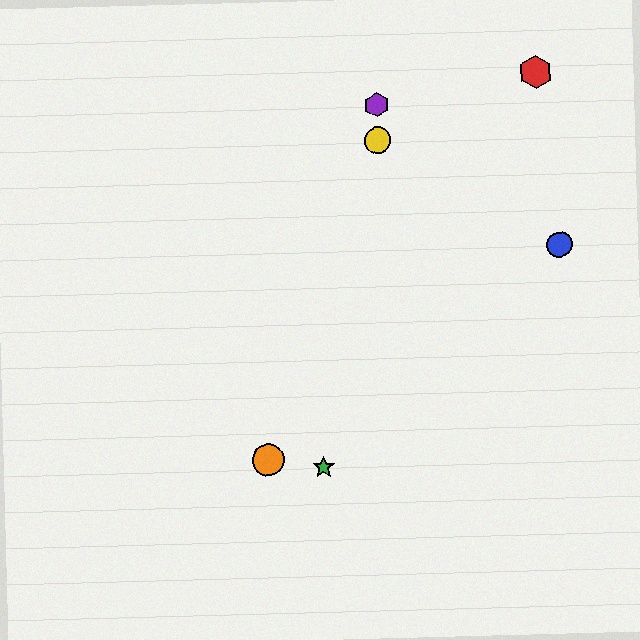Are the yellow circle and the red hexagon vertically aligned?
No, the yellow circle is at x≈378 and the red hexagon is at x≈535.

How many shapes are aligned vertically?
2 shapes (the yellow circle, the purple hexagon) are aligned vertically.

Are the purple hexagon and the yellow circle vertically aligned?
Yes, both are at x≈377.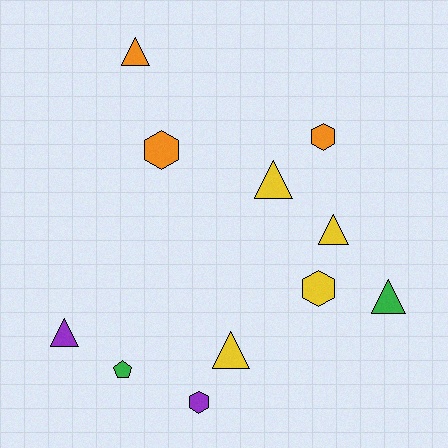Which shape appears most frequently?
Triangle, with 6 objects.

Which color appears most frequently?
Yellow, with 4 objects.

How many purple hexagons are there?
There is 1 purple hexagon.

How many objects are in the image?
There are 11 objects.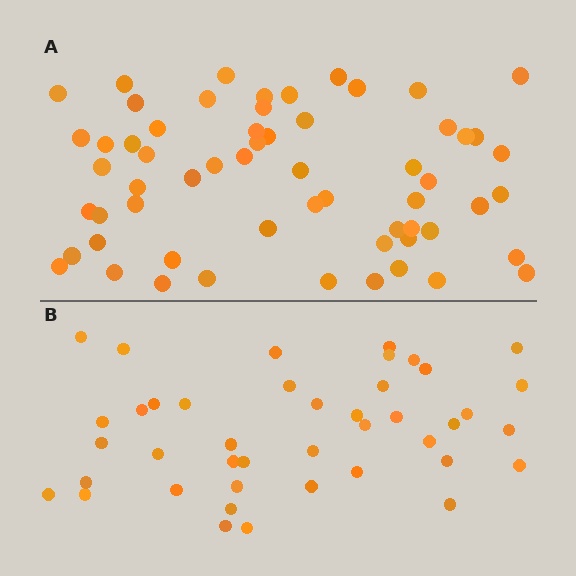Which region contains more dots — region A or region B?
Region A (the top region) has more dots.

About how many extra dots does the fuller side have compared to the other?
Region A has approximately 20 more dots than region B.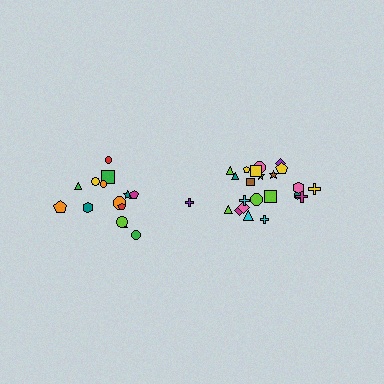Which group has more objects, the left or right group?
The right group.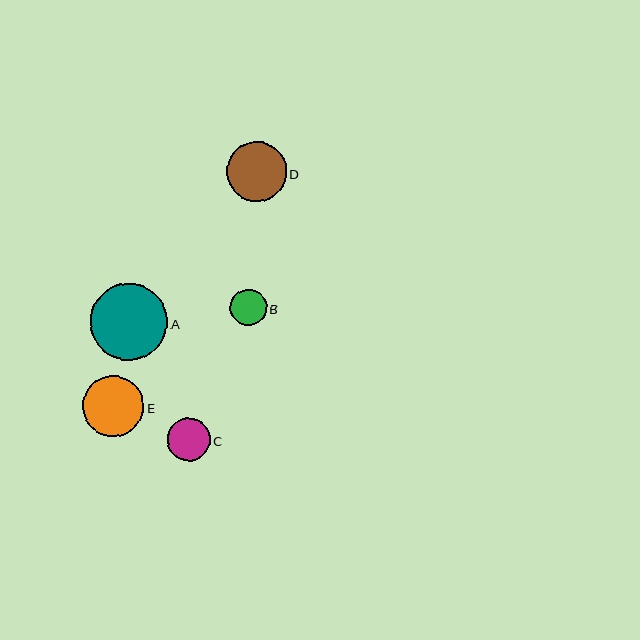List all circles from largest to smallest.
From largest to smallest: A, E, D, C, B.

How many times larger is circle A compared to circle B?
Circle A is approximately 2.1 times the size of circle B.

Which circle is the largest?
Circle A is the largest with a size of approximately 77 pixels.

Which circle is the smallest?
Circle B is the smallest with a size of approximately 37 pixels.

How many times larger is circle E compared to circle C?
Circle E is approximately 1.4 times the size of circle C.